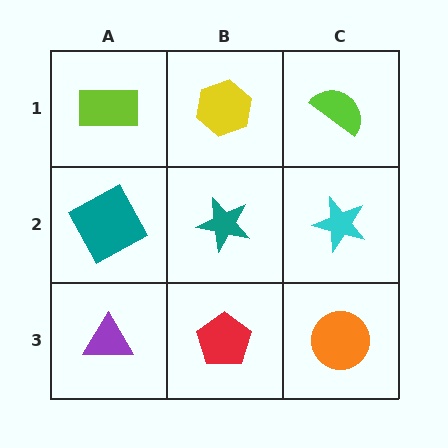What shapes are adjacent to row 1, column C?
A cyan star (row 2, column C), a yellow hexagon (row 1, column B).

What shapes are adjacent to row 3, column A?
A teal square (row 2, column A), a red pentagon (row 3, column B).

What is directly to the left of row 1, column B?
A lime rectangle.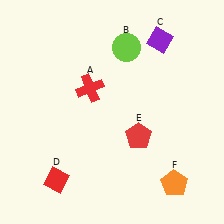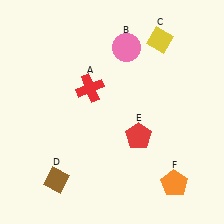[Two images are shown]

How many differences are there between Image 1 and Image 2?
There are 3 differences between the two images.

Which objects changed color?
B changed from lime to pink. C changed from purple to yellow. D changed from red to brown.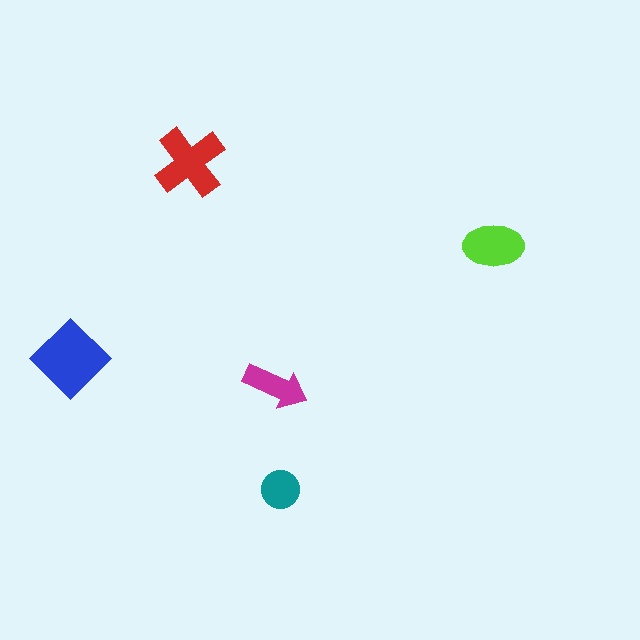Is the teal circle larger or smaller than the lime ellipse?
Smaller.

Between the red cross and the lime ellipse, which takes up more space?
The red cross.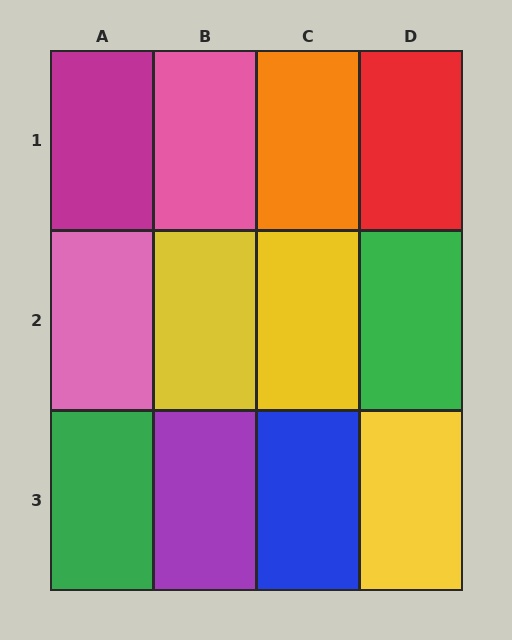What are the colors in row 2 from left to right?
Pink, yellow, yellow, green.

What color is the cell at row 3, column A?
Green.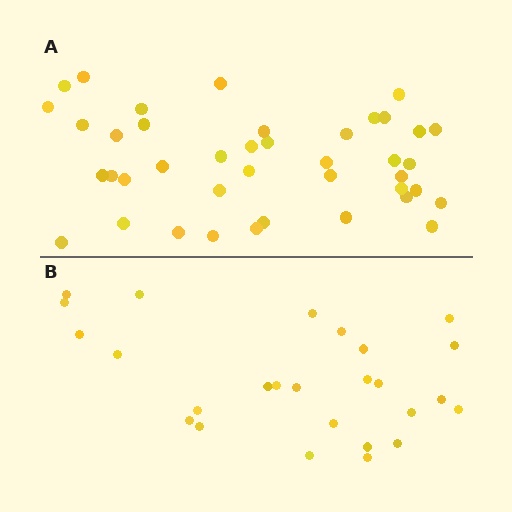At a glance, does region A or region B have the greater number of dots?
Region A (the top region) has more dots.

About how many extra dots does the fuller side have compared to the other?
Region A has approximately 15 more dots than region B.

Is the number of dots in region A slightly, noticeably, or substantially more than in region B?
Region A has substantially more. The ratio is roughly 1.6 to 1.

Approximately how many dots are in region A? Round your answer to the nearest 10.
About 40 dots. (The exact count is 41, which rounds to 40.)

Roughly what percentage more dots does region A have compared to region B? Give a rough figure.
About 60% more.